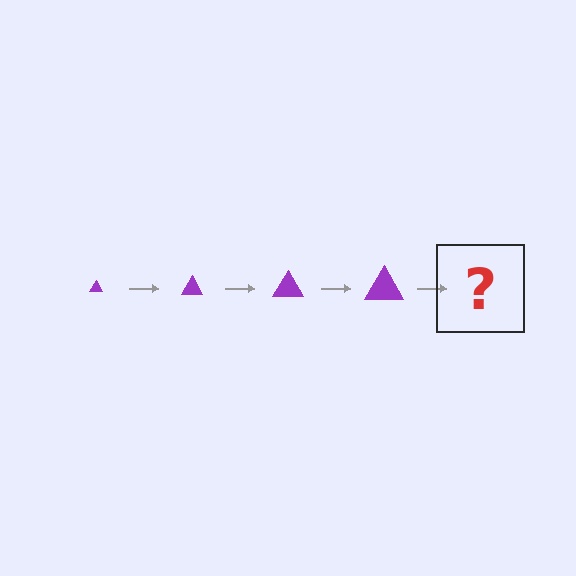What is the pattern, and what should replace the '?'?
The pattern is that the triangle gets progressively larger each step. The '?' should be a purple triangle, larger than the previous one.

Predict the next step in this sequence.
The next step is a purple triangle, larger than the previous one.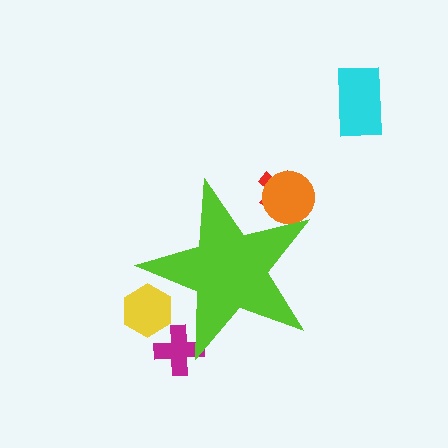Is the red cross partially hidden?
Yes, the red cross is partially hidden behind the lime star.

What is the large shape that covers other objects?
A lime star.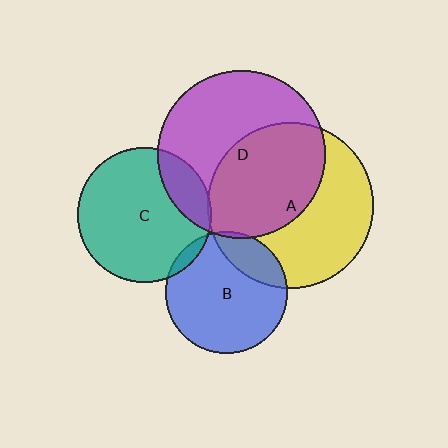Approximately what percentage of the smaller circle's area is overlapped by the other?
Approximately 5%.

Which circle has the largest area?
Circle D (purple).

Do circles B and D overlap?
Yes.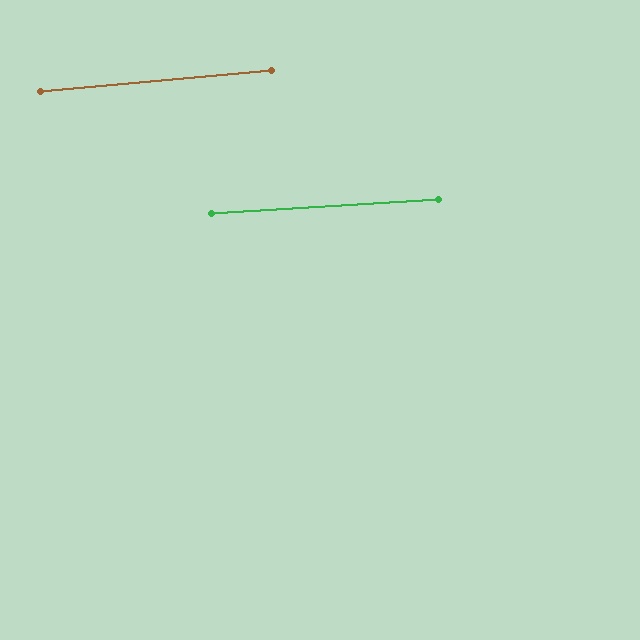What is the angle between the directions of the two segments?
Approximately 2 degrees.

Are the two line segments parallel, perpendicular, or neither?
Parallel — their directions differ by only 1.7°.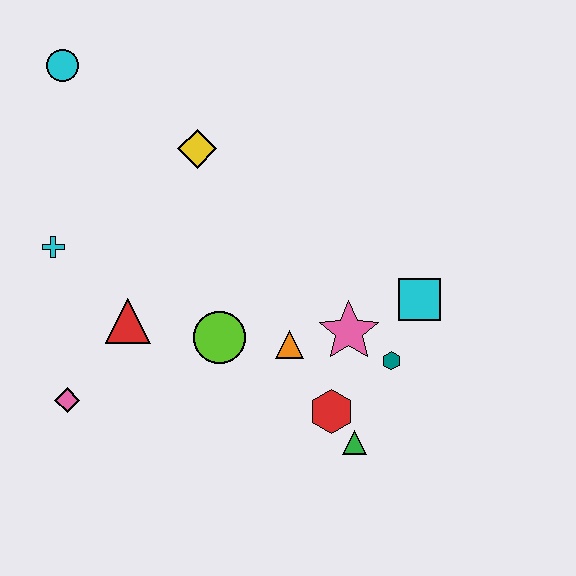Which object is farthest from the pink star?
The cyan circle is farthest from the pink star.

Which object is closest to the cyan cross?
The red triangle is closest to the cyan cross.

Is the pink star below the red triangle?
Yes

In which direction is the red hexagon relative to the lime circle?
The red hexagon is to the right of the lime circle.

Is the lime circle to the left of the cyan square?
Yes